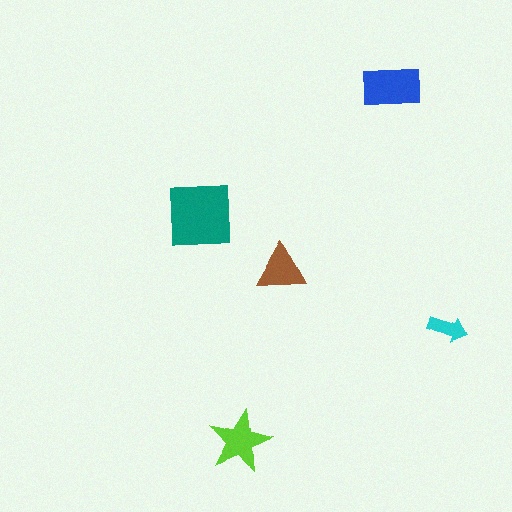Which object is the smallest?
The cyan arrow.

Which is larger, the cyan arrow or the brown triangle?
The brown triangle.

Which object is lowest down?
The lime star is bottommost.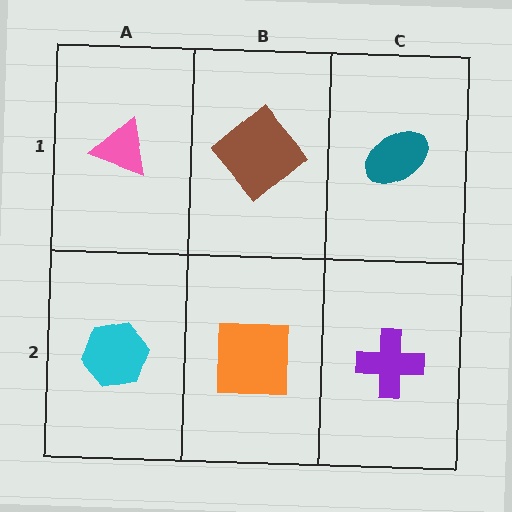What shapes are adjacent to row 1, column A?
A cyan hexagon (row 2, column A), a brown diamond (row 1, column B).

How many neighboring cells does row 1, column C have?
2.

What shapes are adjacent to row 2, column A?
A pink triangle (row 1, column A), an orange square (row 2, column B).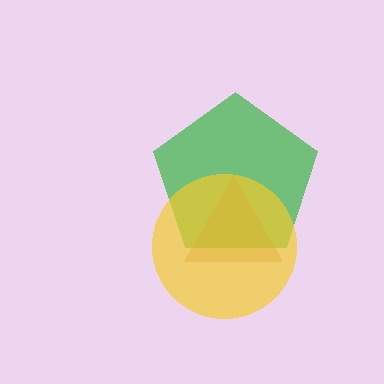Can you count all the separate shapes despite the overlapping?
Yes, there are 3 separate shapes.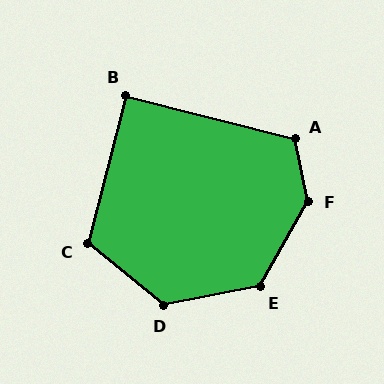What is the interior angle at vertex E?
Approximately 130 degrees (obtuse).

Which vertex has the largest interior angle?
F, at approximately 139 degrees.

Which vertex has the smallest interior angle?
B, at approximately 91 degrees.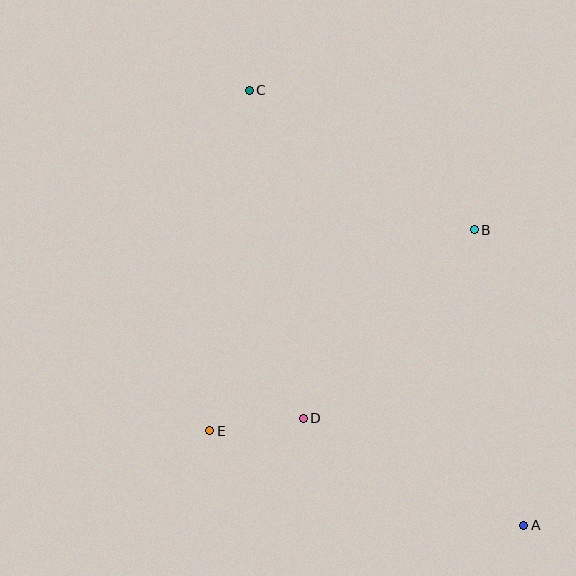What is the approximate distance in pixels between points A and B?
The distance between A and B is approximately 300 pixels.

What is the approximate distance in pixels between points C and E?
The distance between C and E is approximately 343 pixels.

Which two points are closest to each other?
Points D and E are closest to each other.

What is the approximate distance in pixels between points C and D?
The distance between C and D is approximately 332 pixels.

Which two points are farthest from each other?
Points A and C are farthest from each other.